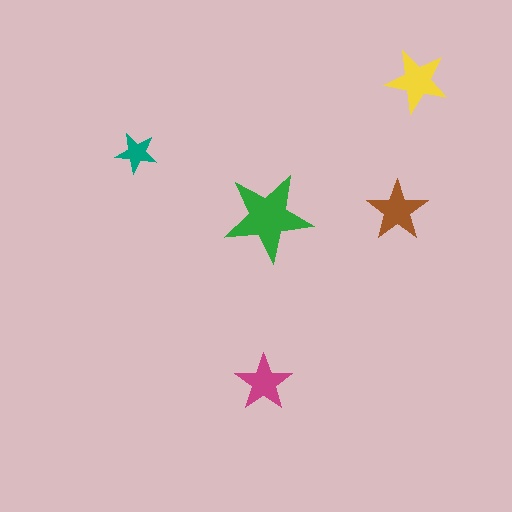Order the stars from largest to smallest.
the green one, the yellow one, the brown one, the magenta one, the teal one.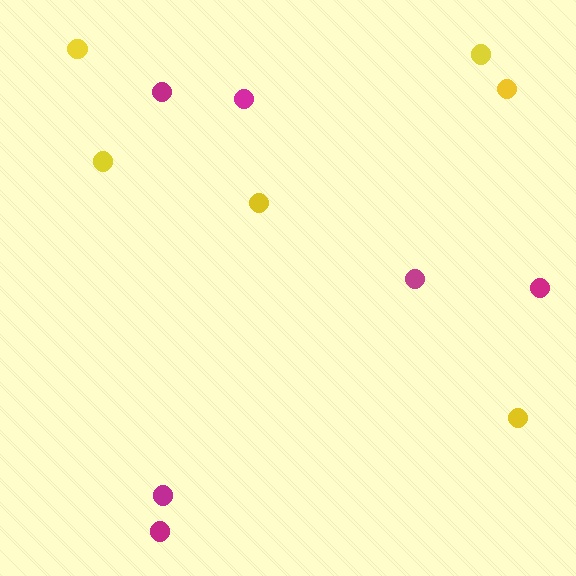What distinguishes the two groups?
There are 2 groups: one group of magenta circles (6) and one group of yellow circles (6).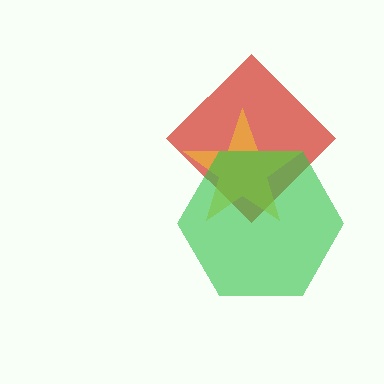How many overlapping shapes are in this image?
There are 3 overlapping shapes in the image.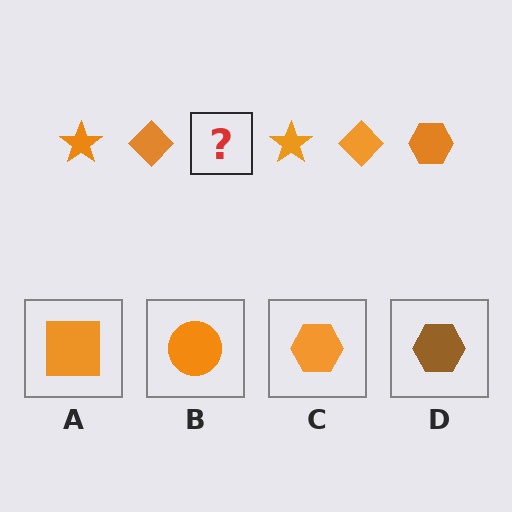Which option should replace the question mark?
Option C.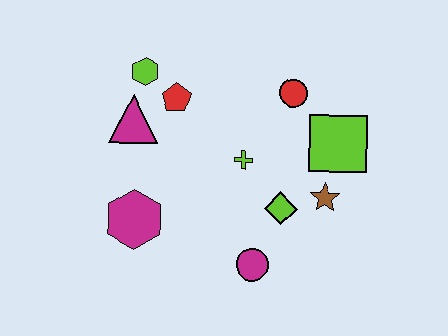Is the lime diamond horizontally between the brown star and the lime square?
No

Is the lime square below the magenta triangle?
Yes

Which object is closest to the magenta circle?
The lime diamond is closest to the magenta circle.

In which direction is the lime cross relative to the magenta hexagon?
The lime cross is to the right of the magenta hexagon.